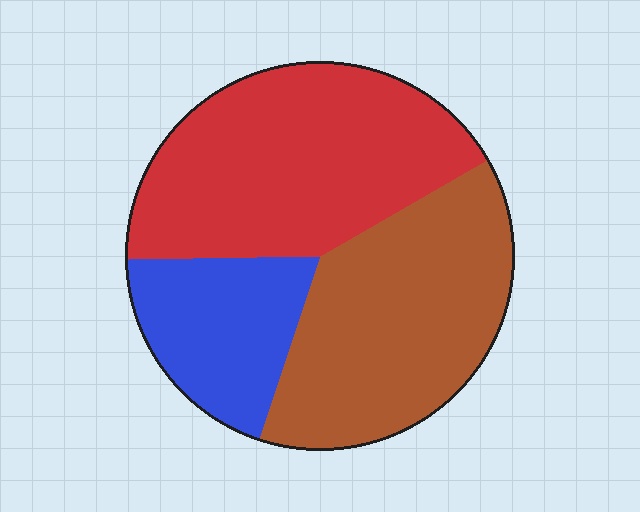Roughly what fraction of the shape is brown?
Brown covers 38% of the shape.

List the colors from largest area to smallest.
From largest to smallest: red, brown, blue.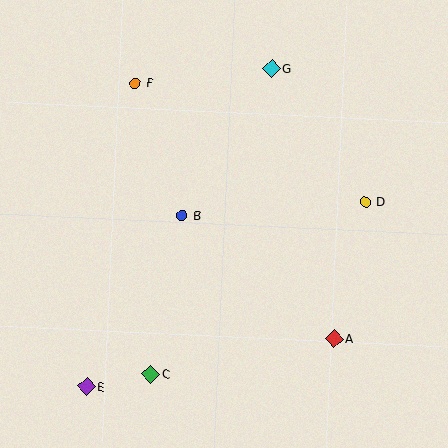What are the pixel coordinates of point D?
Point D is at (366, 202).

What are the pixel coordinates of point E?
Point E is at (86, 386).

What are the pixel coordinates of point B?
Point B is at (182, 215).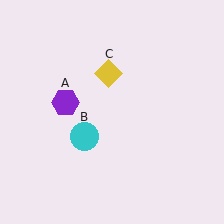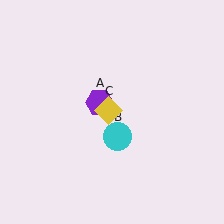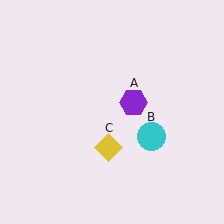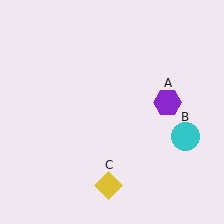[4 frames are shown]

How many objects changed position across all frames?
3 objects changed position: purple hexagon (object A), cyan circle (object B), yellow diamond (object C).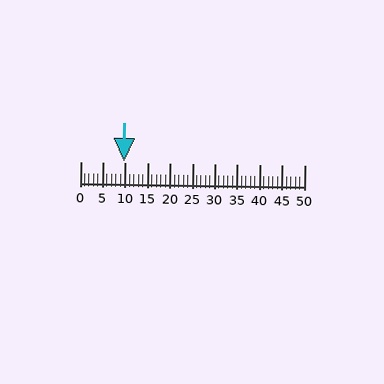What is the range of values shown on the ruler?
The ruler shows values from 0 to 50.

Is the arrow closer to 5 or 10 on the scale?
The arrow is closer to 10.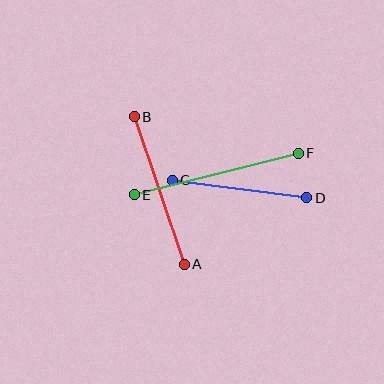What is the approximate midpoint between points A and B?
The midpoint is at approximately (159, 190) pixels.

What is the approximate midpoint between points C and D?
The midpoint is at approximately (240, 189) pixels.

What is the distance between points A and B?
The distance is approximately 155 pixels.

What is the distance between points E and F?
The distance is approximately 169 pixels.